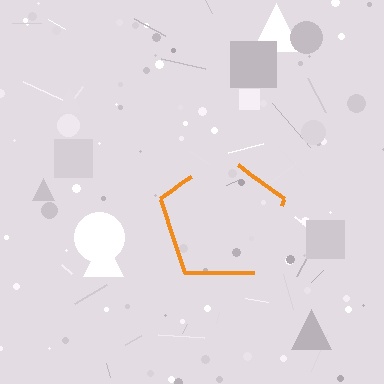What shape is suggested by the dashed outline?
The dashed outline suggests a pentagon.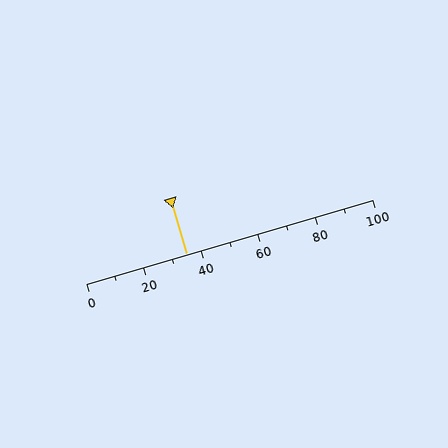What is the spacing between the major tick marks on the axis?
The major ticks are spaced 20 apart.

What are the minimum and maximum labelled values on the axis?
The axis runs from 0 to 100.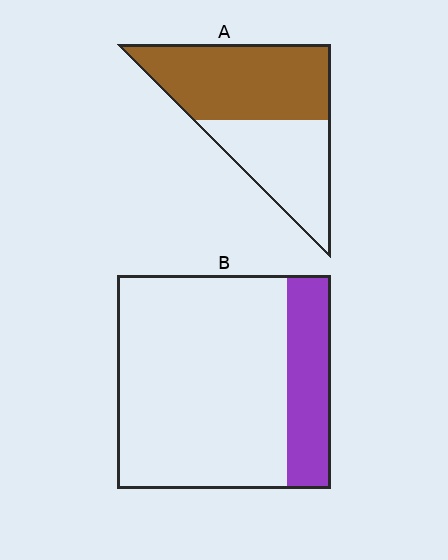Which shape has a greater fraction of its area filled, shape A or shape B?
Shape A.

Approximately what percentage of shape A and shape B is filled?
A is approximately 60% and B is approximately 20%.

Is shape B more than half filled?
No.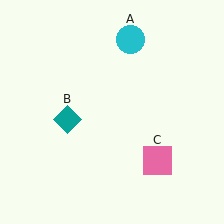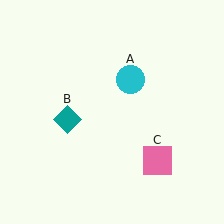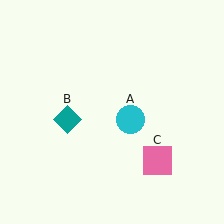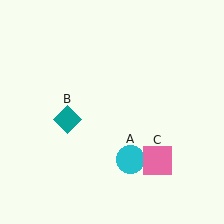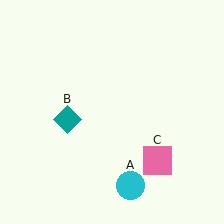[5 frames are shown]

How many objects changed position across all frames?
1 object changed position: cyan circle (object A).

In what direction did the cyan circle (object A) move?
The cyan circle (object A) moved down.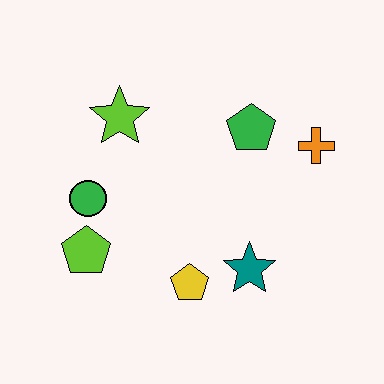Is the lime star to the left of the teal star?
Yes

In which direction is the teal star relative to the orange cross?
The teal star is below the orange cross.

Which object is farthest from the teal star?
The lime star is farthest from the teal star.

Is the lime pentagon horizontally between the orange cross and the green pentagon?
No